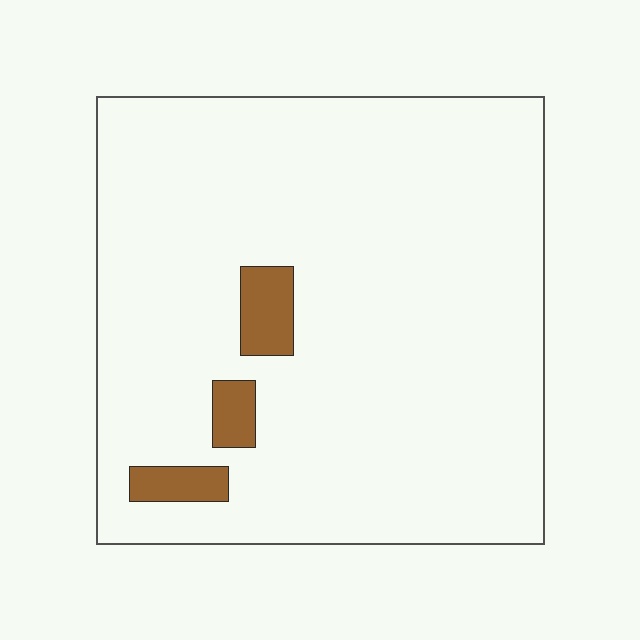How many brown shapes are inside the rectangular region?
3.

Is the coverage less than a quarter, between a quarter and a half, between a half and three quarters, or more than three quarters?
Less than a quarter.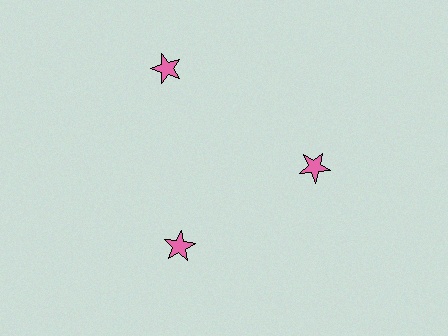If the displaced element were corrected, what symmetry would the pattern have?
It would have 3-fold rotational symmetry — the pattern would map onto itself every 120 degrees.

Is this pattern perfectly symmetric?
No. The 3 pink stars are arranged in a ring, but one element near the 11 o'clock position is pushed outward from the center, breaking the 3-fold rotational symmetry.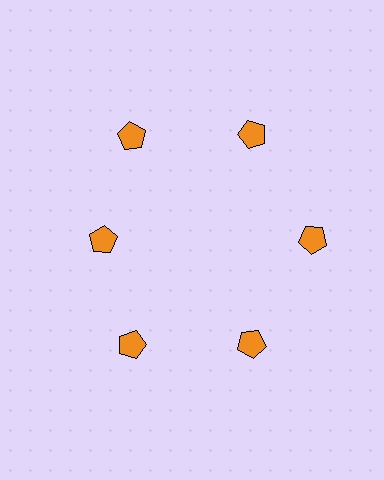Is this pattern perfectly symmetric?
No. The 6 orange pentagons are arranged in a ring, but one element near the 9 o'clock position is pulled inward toward the center, breaking the 6-fold rotational symmetry.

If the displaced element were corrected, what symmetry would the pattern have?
It would have 6-fold rotational symmetry — the pattern would map onto itself every 60 degrees.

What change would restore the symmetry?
The symmetry would be restored by moving it outward, back onto the ring so that all 6 pentagons sit at equal angles and equal distance from the center.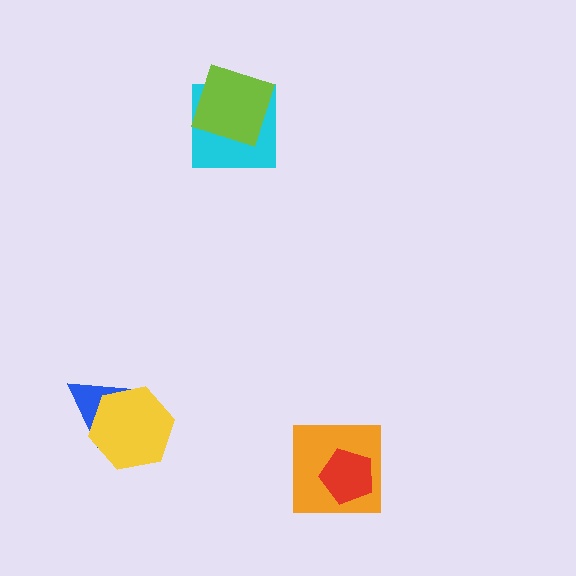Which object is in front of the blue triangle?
The yellow hexagon is in front of the blue triangle.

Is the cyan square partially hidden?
Yes, it is partially covered by another shape.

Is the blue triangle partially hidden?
Yes, it is partially covered by another shape.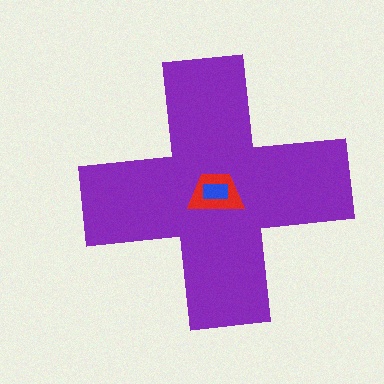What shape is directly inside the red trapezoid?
The blue rectangle.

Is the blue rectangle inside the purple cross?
Yes.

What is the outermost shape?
The purple cross.